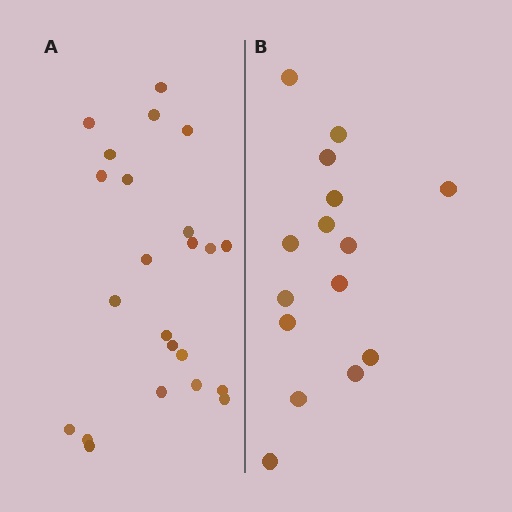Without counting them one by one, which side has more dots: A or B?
Region A (the left region) has more dots.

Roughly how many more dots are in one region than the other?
Region A has roughly 8 or so more dots than region B.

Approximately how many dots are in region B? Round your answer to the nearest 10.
About 20 dots. (The exact count is 15, which rounds to 20.)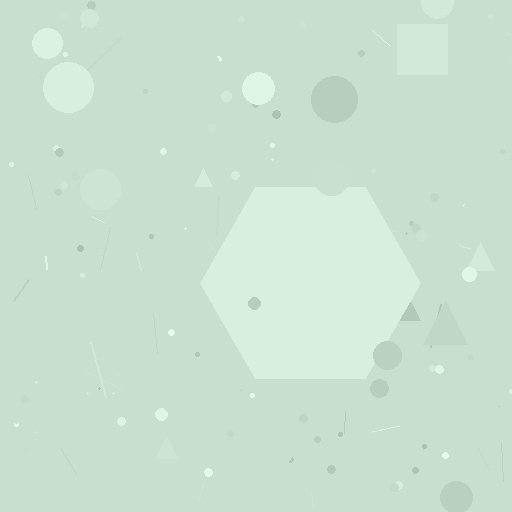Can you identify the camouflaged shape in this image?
The camouflaged shape is a hexagon.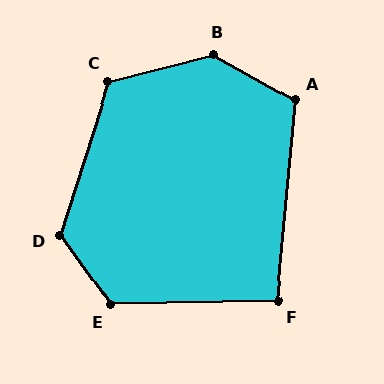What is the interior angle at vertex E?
Approximately 125 degrees (obtuse).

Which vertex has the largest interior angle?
B, at approximately 137 degrees.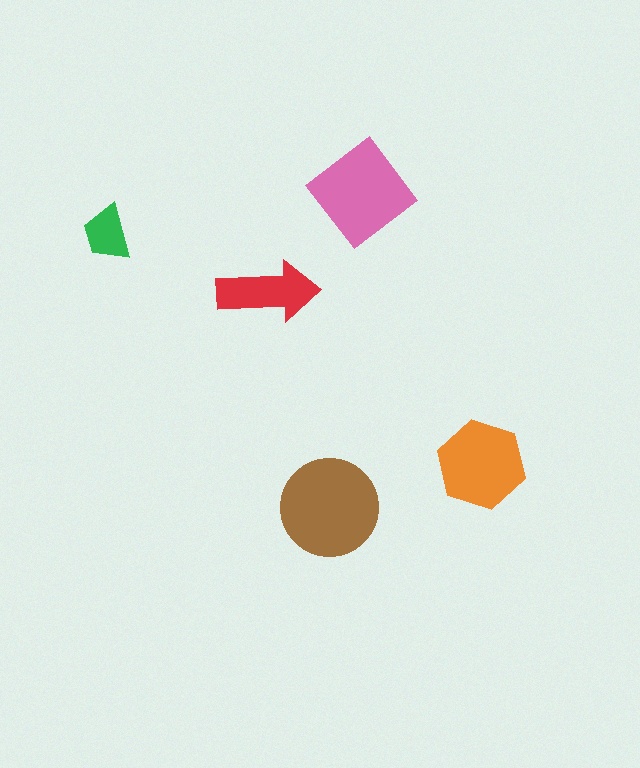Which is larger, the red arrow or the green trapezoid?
The red arrow.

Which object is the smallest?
The green trapezoid.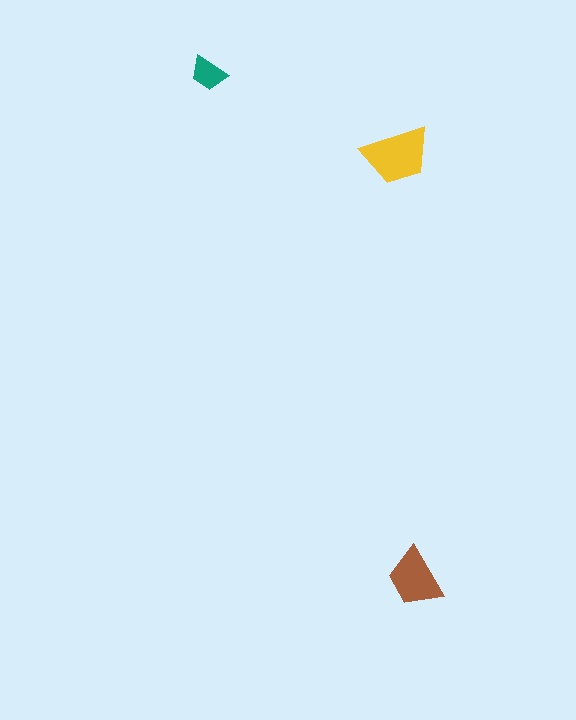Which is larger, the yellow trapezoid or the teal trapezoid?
The yellow one.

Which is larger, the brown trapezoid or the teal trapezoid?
The brown one.